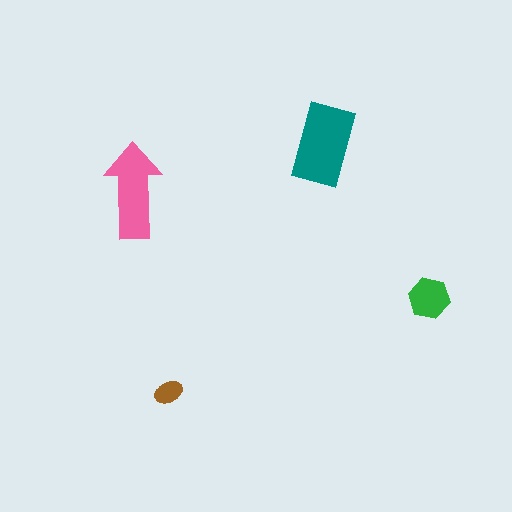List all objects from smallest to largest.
The brown ellipse, the green hexagon, the pink arrow, the teal rectangle.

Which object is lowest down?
The brown ellipse is bottommost.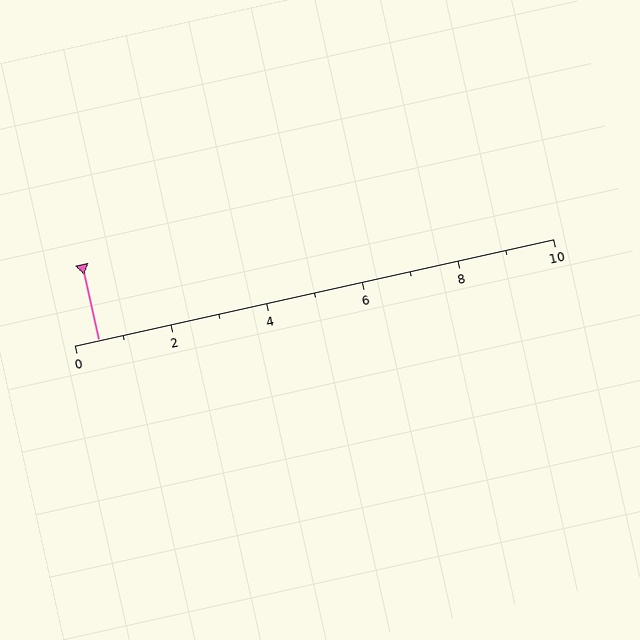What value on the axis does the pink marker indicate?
The marker indicates approximately 0.5.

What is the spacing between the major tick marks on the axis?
The major ticks are spaced 2 apart.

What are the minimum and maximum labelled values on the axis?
The axis runs from 0 to 10.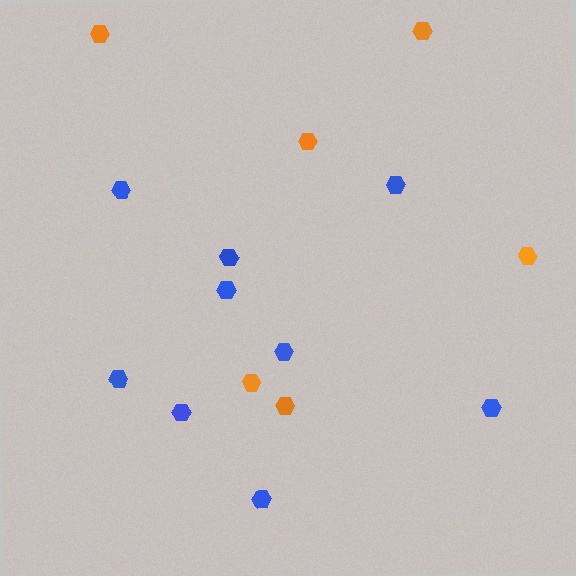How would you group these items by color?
There are 2 groups: one group of orange hexagons (6) and one group of blue hexagons (9).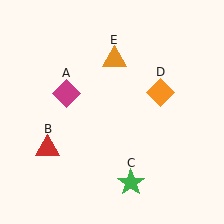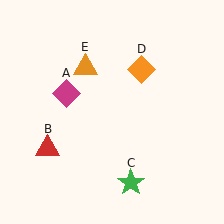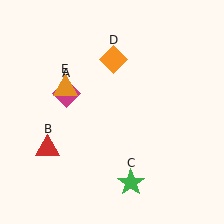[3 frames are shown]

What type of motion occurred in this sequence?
The orange diamond (object D), orange triangle (object E) rotated counterclockwise around the center of the scene.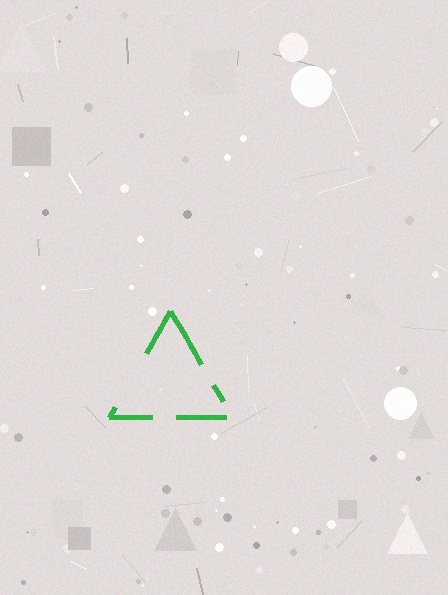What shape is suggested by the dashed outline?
The dashed outline suggests a triangle.